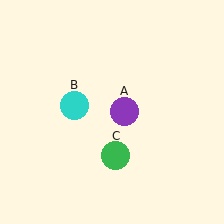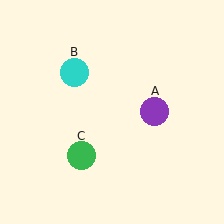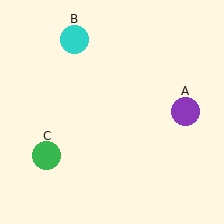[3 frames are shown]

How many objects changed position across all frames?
3 objects changed position: purple circle (object A), cyan circle (object B), green circle (object C).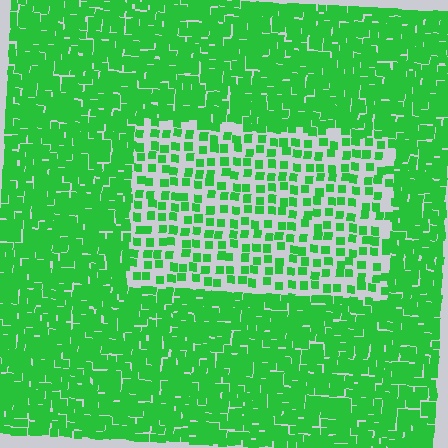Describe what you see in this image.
The image contains small green elements arranged at two different densities. A rectangle-shaped region is visible where the elements are less densely packed than the surrounding area.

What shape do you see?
I see a rectangle.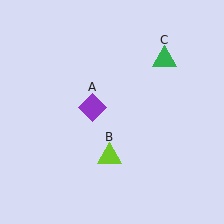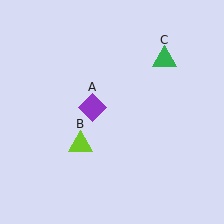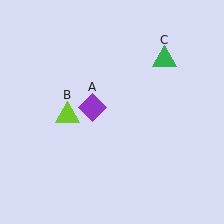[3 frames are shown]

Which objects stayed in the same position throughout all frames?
Purple diamond (object A) and green triangle (object C) remained stationary.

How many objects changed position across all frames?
1 object changed position: lime triangle (object B).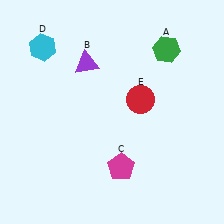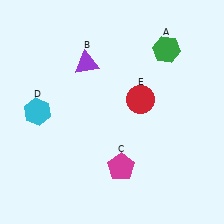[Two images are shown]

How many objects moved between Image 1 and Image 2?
1 object moved between the two images.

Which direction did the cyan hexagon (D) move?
The cyan hexagon (D) moved down.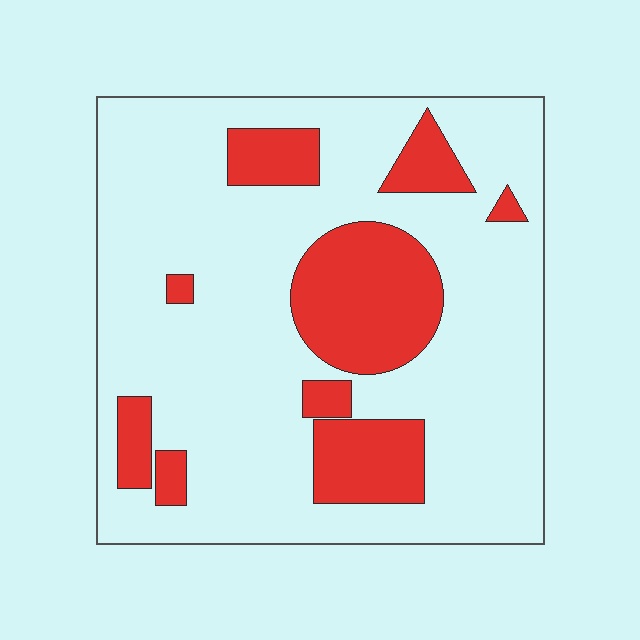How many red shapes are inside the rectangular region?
9.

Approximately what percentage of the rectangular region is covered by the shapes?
Approximately 25%.